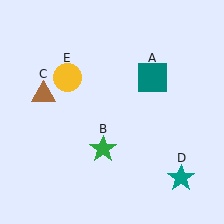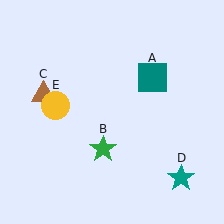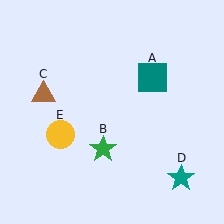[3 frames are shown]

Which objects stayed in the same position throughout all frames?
Teal square (object A) and green star (object B) and brown triangle (object C) and teal star (object D) remained stationary.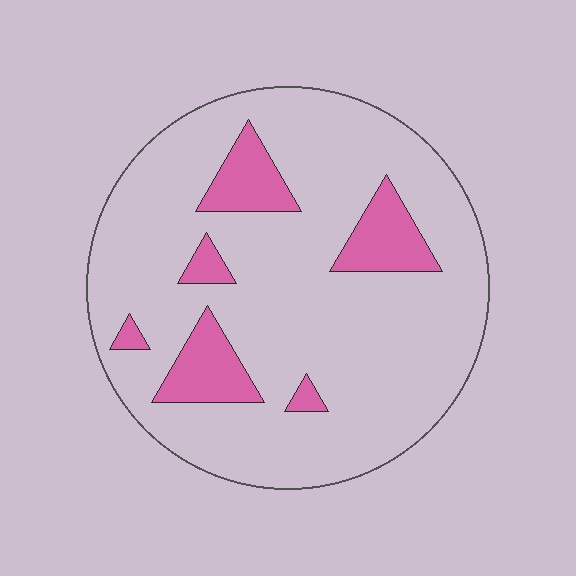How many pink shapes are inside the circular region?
6.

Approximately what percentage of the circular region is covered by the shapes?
Approximately 15%.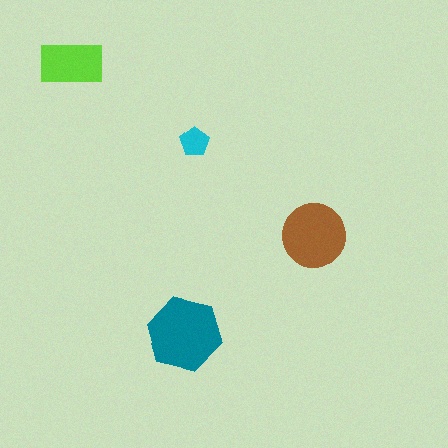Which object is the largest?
The teal hexagon.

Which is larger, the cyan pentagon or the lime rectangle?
The lime rectangle.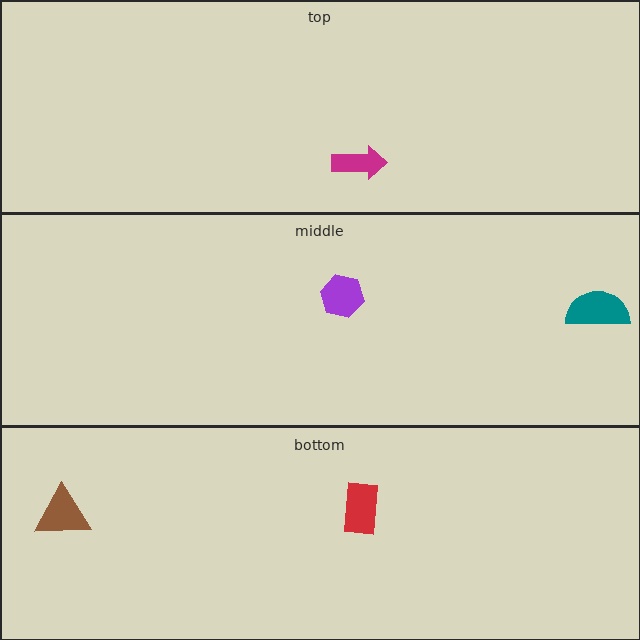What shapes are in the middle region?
The purple hexagon, the teal semicircle.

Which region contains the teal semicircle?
The middle region.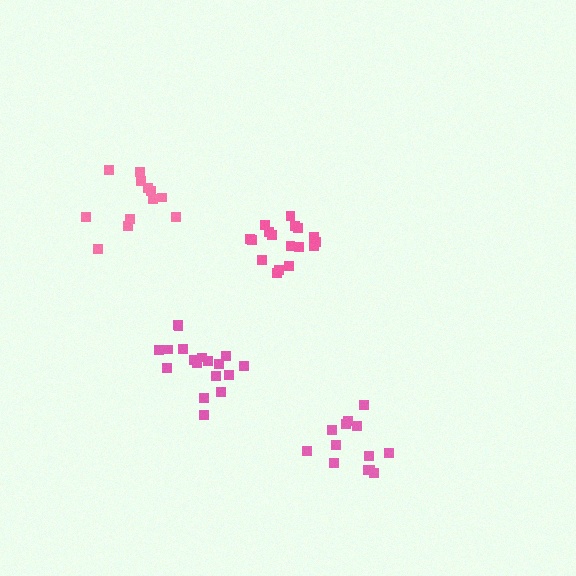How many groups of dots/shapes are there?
There are 4 groups.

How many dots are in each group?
Group 1: 17 dots, Group 2: 18 dots, Group 3: 13 dots, Group 4: 12 dots (60 total).